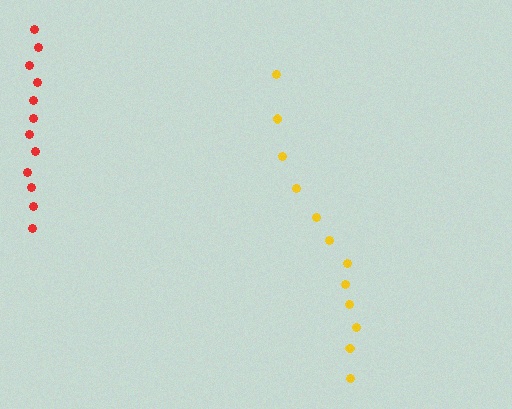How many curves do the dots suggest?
There are 2 distinct paths.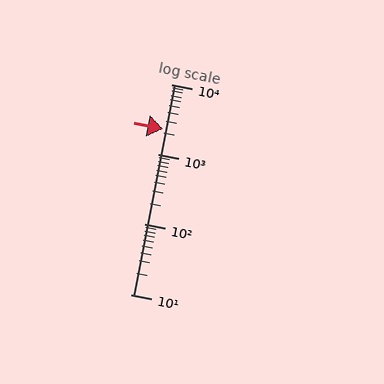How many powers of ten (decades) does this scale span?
The scale spans 3 decades, from 10 to 10000.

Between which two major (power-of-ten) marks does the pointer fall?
The pointer is between 1000 and 10000.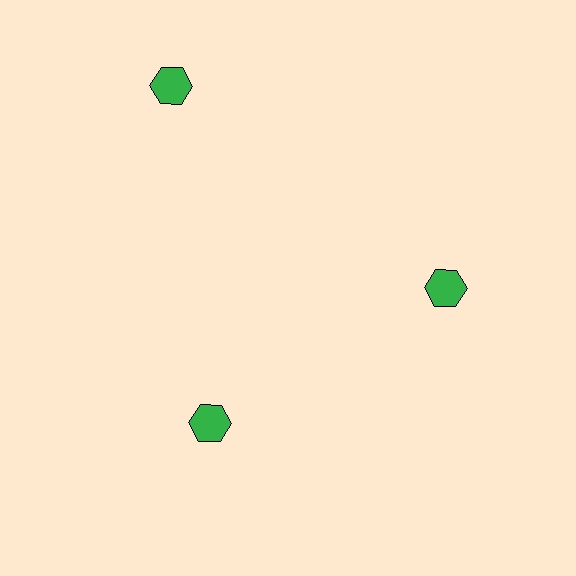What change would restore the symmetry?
The symmetry would be restored by moving it inward, back onto the ring so that all 3 hexagons sit at equal angles and equal distance from the center.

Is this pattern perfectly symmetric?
No. The 3 green hexagons are arranged in a ring, but one element near the 11 o'clock position is pushed outward from the center, breaking the 3-fold rotational symmetry.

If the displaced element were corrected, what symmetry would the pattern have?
It would have 3-fold rotational symmetry — the pattern would map onto itself every 120 degrees.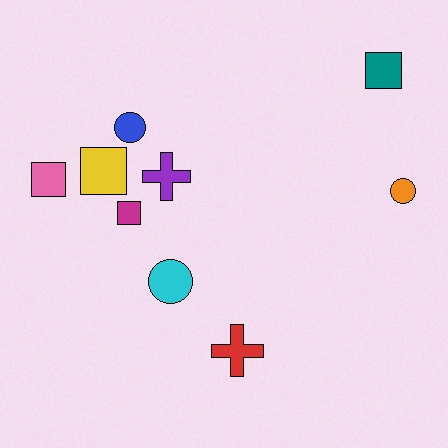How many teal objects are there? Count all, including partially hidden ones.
There is 1 teal object.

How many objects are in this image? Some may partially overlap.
There are 9 objects.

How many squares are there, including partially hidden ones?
There are 4 squares.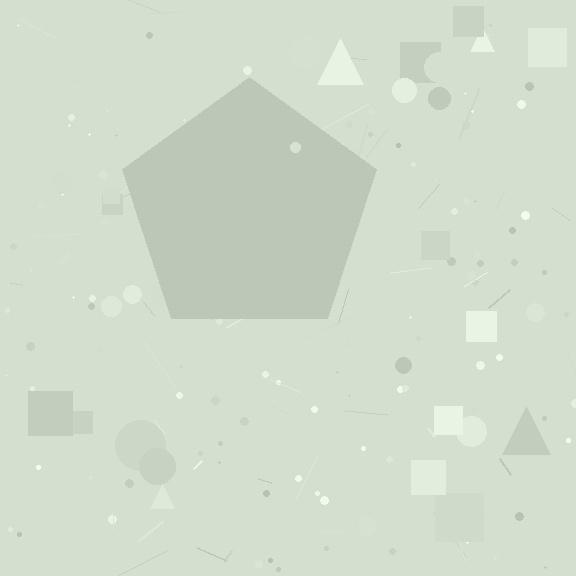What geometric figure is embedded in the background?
A pentagon is embedded in the background.